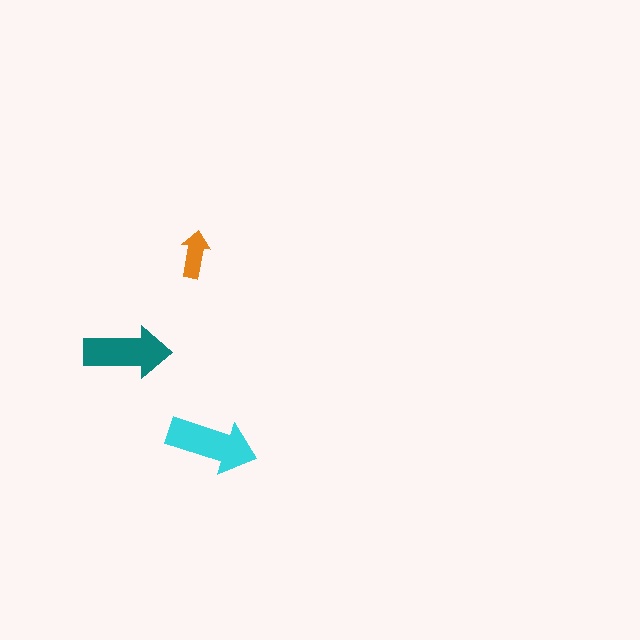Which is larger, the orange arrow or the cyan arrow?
The cyan one.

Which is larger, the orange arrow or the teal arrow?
The teal one.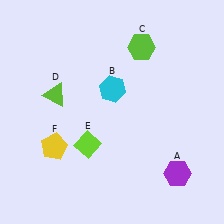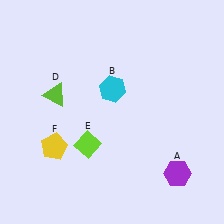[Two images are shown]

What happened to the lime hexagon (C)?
The lime hexagon (C) was removed in Image 2. It was in the top-right area of Image 1.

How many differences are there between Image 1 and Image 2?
There is 1 difference between the two images.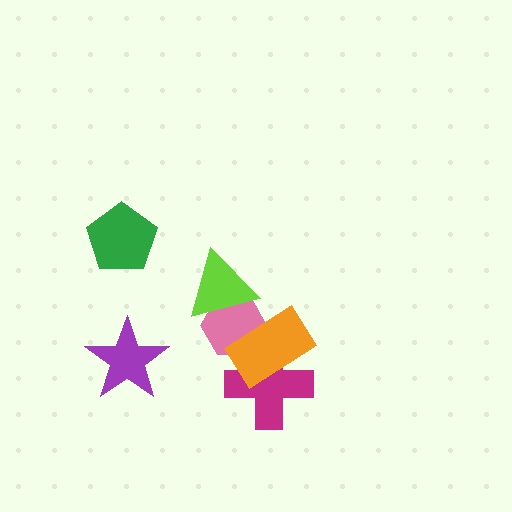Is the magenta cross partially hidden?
Yes, it is partially covered by another shape.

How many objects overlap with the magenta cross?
2 objects overlap with the magenta cross.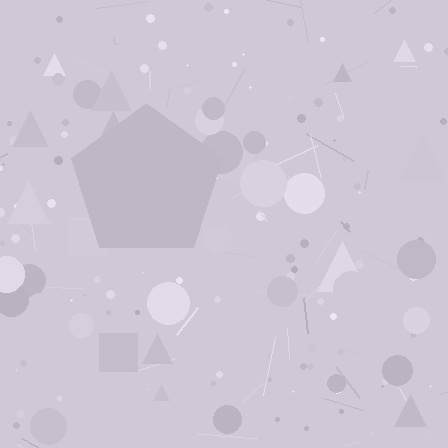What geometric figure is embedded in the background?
A pentagon is embedded in the background.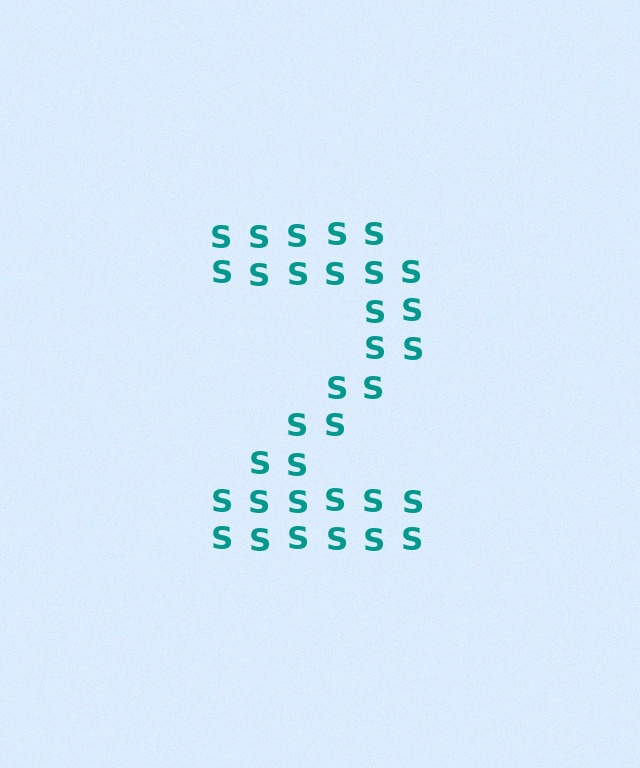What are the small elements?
The small elements are letter S's.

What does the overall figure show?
The overall figure shows the digit 2.